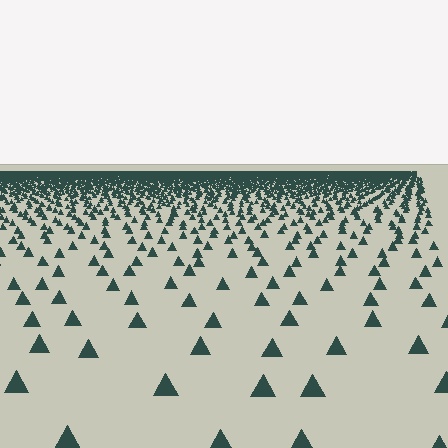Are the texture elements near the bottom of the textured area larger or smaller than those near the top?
Larger. Near the bottom, elements are closer to the viewer and appear at a bigger on-screen size.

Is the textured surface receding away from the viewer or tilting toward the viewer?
The surface is receding away from the viewer. Texture elements get smaller and denser toward the top.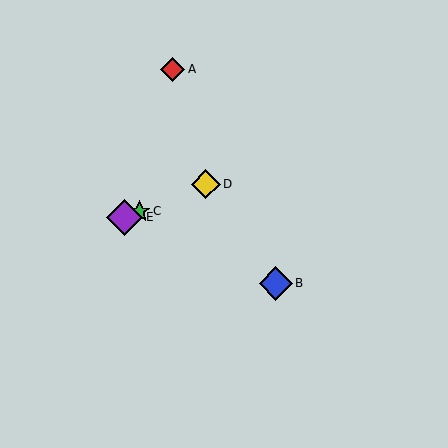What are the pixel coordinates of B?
Object B is at (276, 283).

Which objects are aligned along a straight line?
Objects C, D, E are aligned along a straight line.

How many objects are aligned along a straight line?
3 objects (C, D, E) are aligned along a straight line.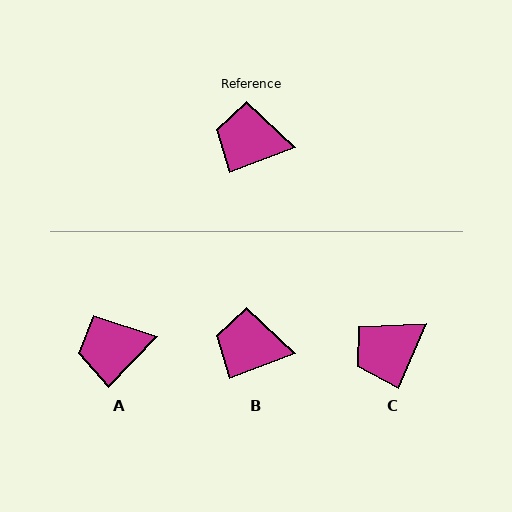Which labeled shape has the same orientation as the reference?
B.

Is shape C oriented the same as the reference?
No, it is off by about 46 degrees.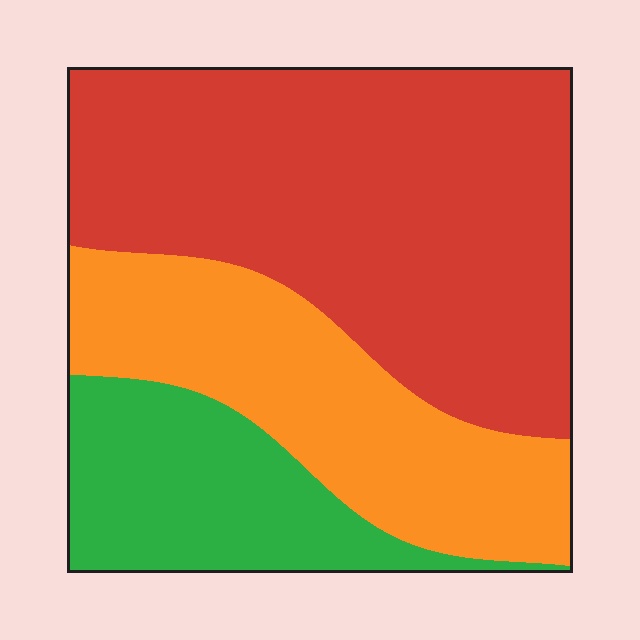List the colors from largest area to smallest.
From largest to smallest: red, orange, green.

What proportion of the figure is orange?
Orange takes up between a quarter and a half of the figure.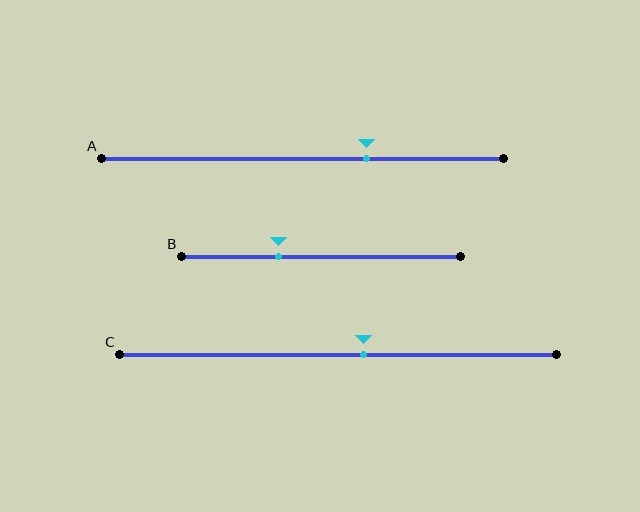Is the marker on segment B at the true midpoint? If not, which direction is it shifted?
No, the marker on segment B is shifted to the left by about 15% of the segment length.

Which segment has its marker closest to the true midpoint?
Segment C has its marker closest to the true midpoint.